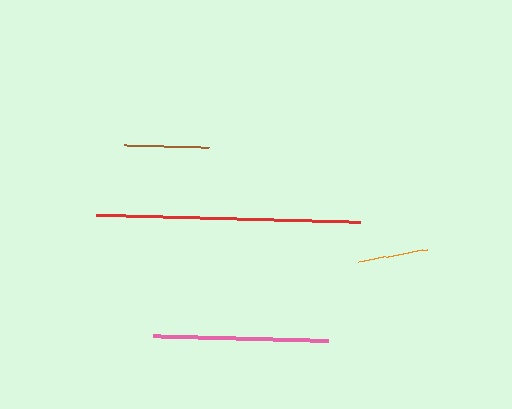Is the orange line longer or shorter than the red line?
The red line is longer than the orange line.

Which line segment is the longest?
The red line is the longest at approximately 265 pixels.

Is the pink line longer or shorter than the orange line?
The pink line is longer than the orange line.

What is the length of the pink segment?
The pink segment is approximately 175 pixels long.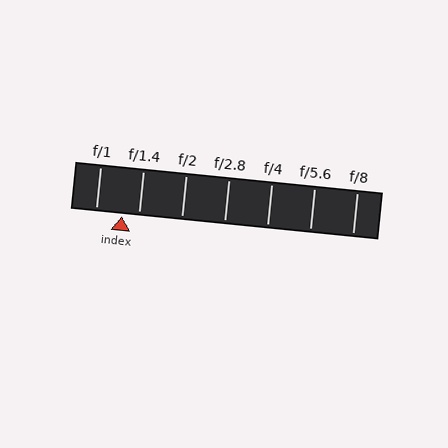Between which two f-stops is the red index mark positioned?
The index mark is between f/1 and f/1.4.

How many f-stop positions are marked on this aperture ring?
There are 7 f-stop positions marked.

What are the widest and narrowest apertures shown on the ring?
The widest aperture shown is f/1 and the narrowest is f/8.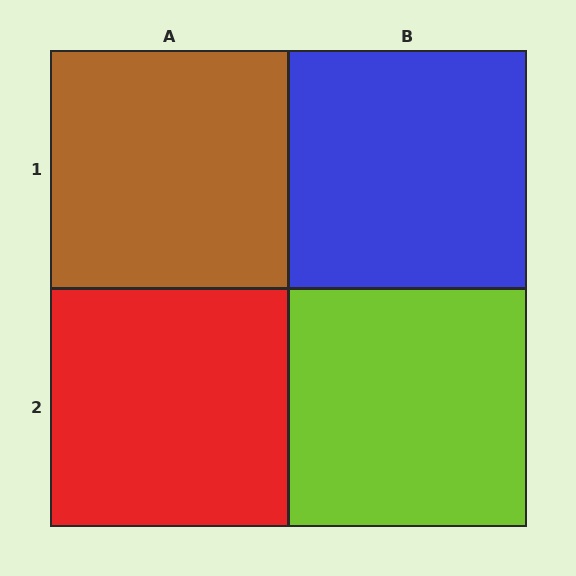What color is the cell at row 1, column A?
Brown.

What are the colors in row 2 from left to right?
Red, lime.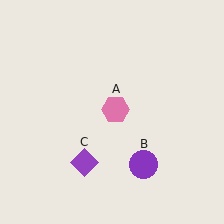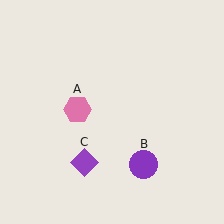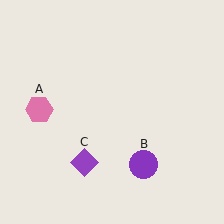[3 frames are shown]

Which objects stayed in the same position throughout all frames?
Purple circle (object B) and purple diamond (object C) remained stationary.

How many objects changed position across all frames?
1 object changed position: pink hexagon (object A).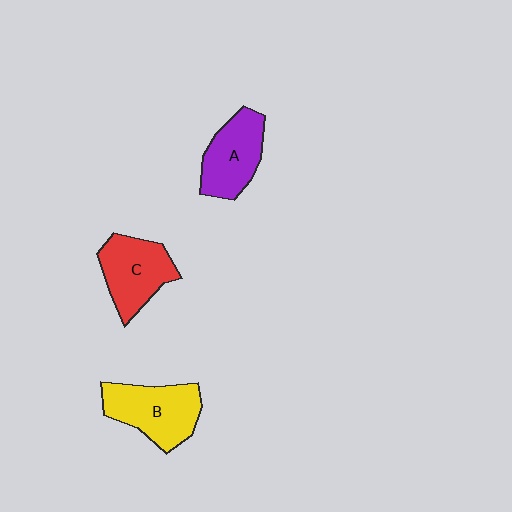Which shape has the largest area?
Shape B (yellow).